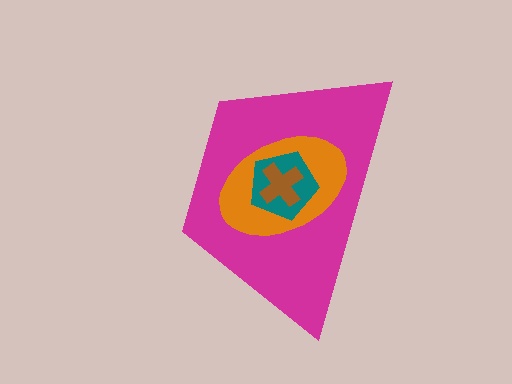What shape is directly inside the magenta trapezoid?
The orange ellipse.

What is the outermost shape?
The magenta trapezoid.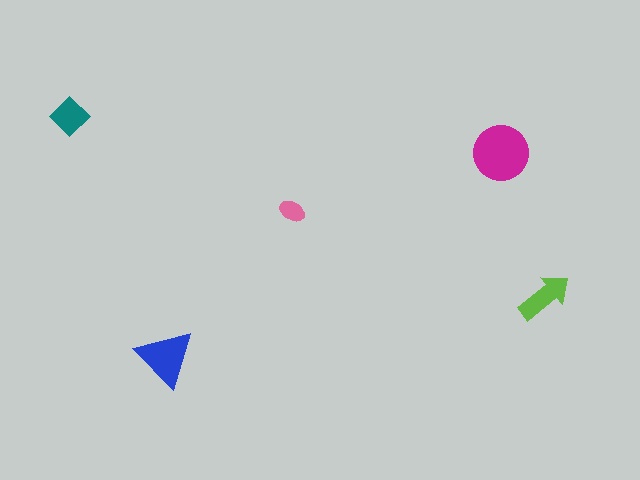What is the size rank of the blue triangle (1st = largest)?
2nd.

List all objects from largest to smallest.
The magenta circle, the blue triangle, the lime arrow, the teal diamond, the pink ellipse.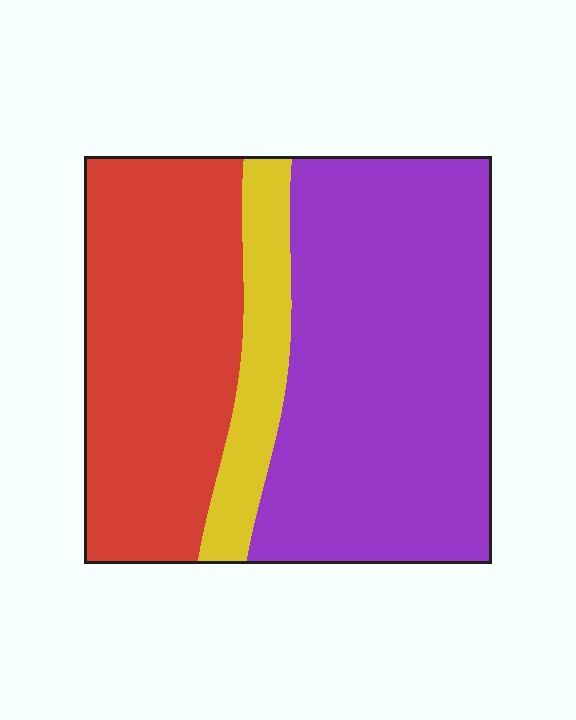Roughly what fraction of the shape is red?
Red takes up about three eighths (3/8) of the shape.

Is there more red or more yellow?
Red.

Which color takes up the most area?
Purple, at roughly 50%.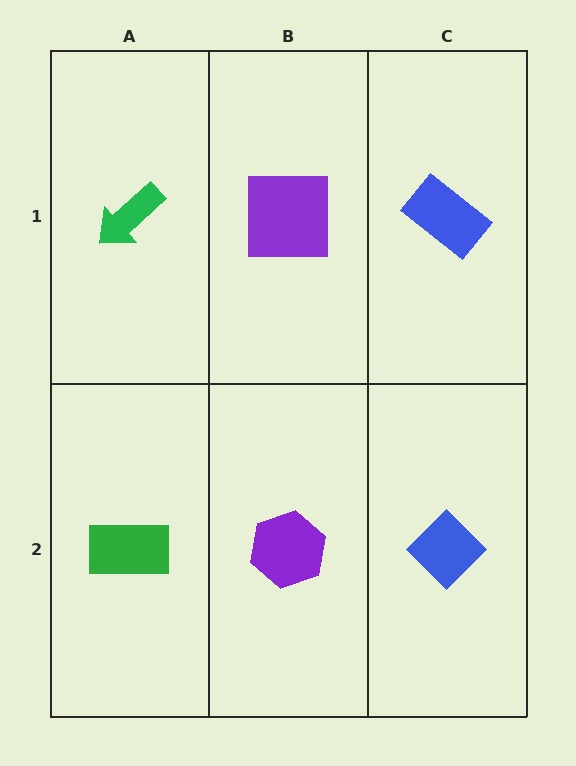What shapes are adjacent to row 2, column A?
A green arrow (row 1, column A), a purple hexagon (row 2, column B).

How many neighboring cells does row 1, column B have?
3.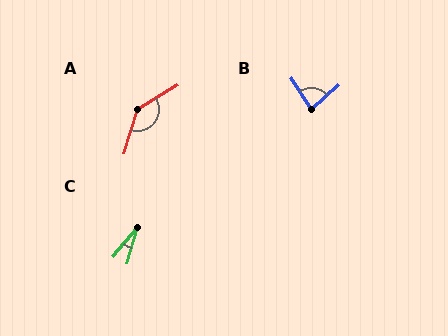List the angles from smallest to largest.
C (23°), B (81°), A (137°).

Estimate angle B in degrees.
Approximately 81 degrees.